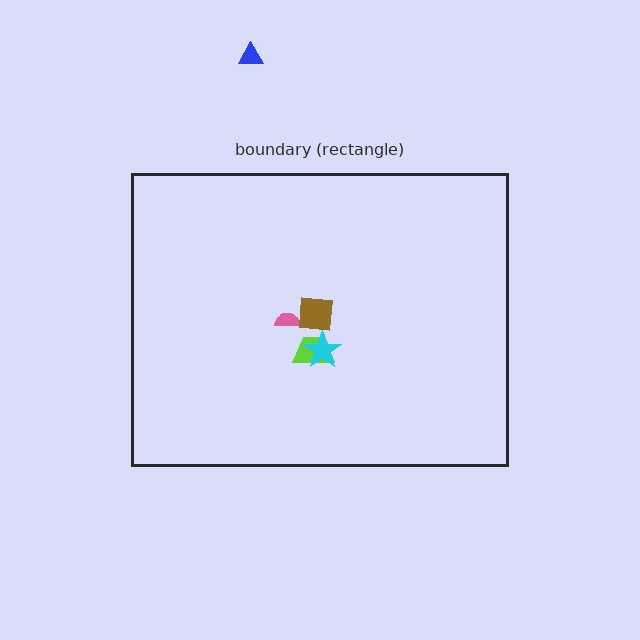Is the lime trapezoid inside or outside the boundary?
Inside.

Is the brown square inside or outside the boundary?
Inside.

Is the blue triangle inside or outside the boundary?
Outside.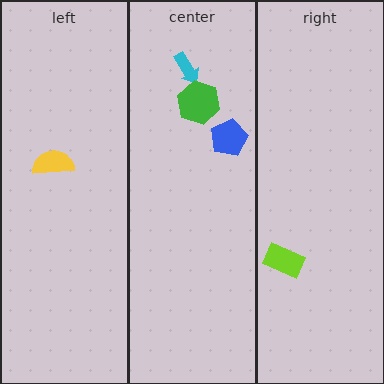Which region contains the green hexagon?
The center region.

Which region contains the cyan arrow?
The center region.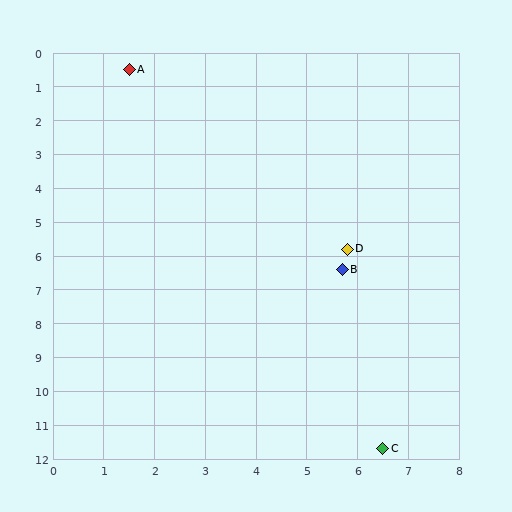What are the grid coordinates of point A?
Point A is at approximately (1.5, 0.5).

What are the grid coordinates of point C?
Point C is at approximately (6.5, 11.7).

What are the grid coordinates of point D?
Point D is at approximately (5.8, 5.8).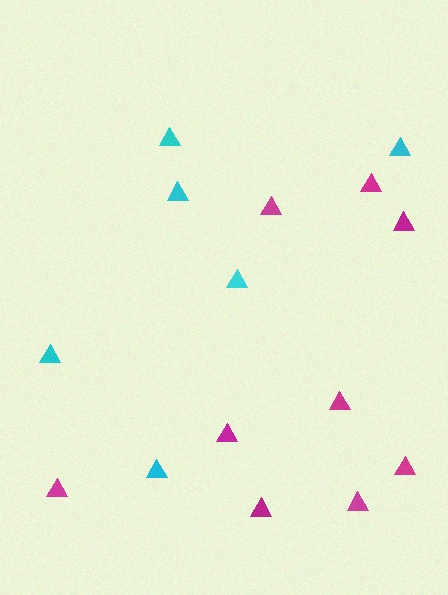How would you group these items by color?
There are 2 groups: one group of cyan triangles (6) and one group of magenta triangles (9).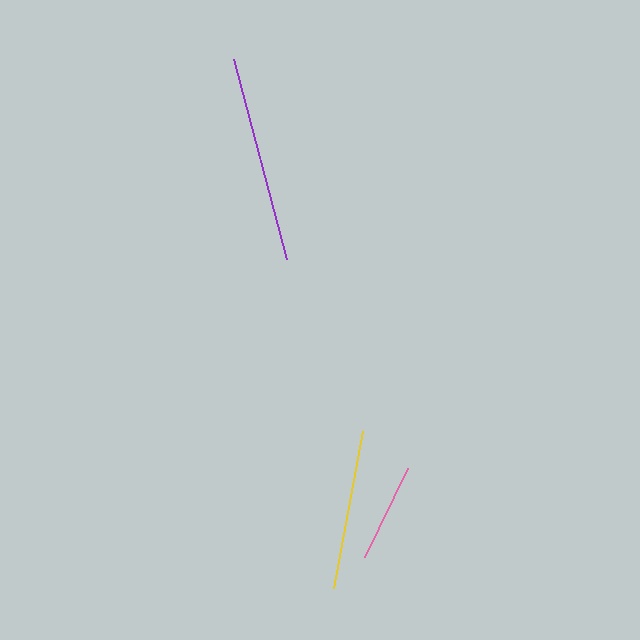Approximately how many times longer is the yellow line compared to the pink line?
The yellow line is approximately 1.6 times the length of the pink line.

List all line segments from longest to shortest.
From longest to shortest: purple, yellow, pink.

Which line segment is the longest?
The purple line is the longest at approximately 207 pixels.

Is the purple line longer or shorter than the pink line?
The purple line is longer than the pink line.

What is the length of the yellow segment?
The yellow segment is approximately 159 pixels long.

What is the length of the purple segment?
The purple segment is approximately 207 pixels long.